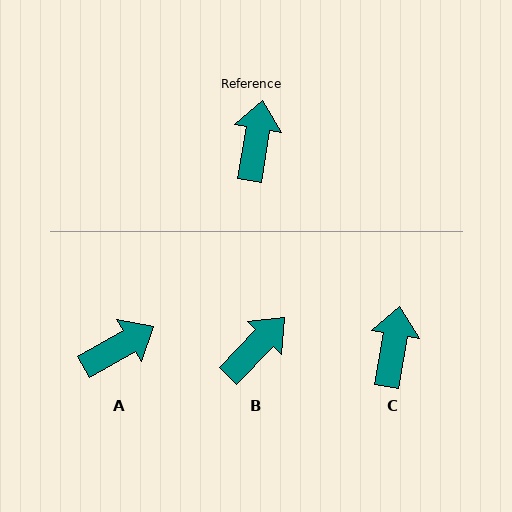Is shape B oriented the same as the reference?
No, it is off by about 35 degrees.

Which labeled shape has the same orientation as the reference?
C.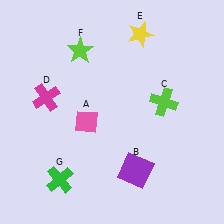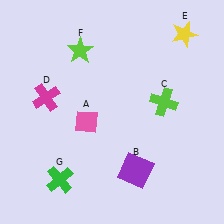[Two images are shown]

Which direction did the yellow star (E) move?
The yellow star (E) moved right.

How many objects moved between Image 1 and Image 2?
1 object moved between the two images.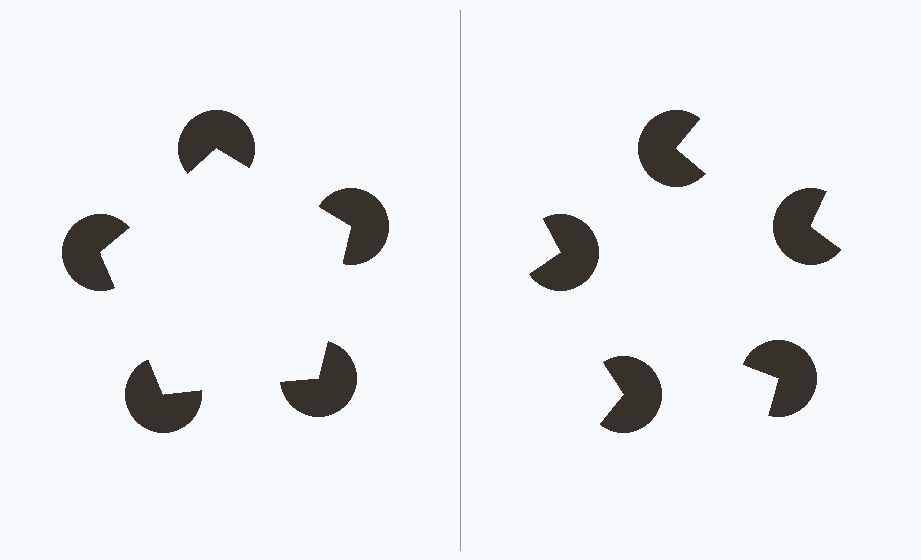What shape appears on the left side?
An illusory pentagon.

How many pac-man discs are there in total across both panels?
10 — 5 on each side.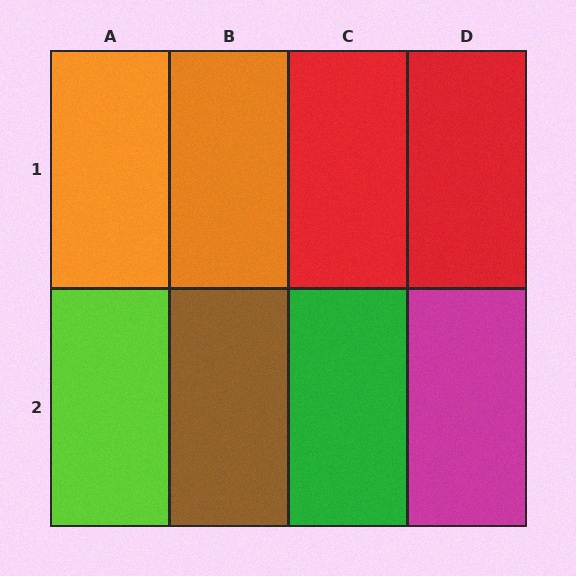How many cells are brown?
1 cell is brown.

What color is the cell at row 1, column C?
Red.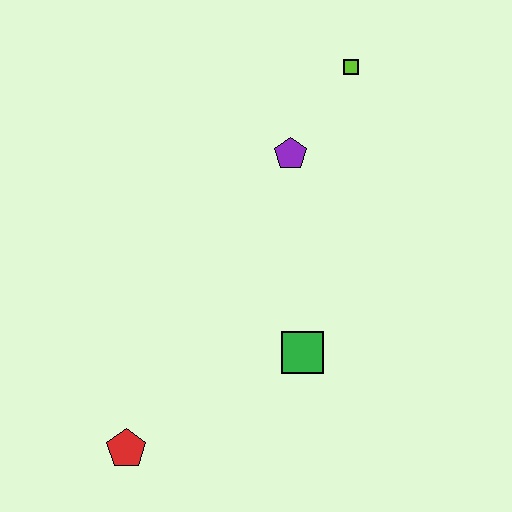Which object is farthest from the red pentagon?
The lime square is farthest from the red pentagon.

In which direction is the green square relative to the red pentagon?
The green square is to the right of the red pentagon.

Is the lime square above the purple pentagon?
Yes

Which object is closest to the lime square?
The purple pentagon is closest to the lime square.